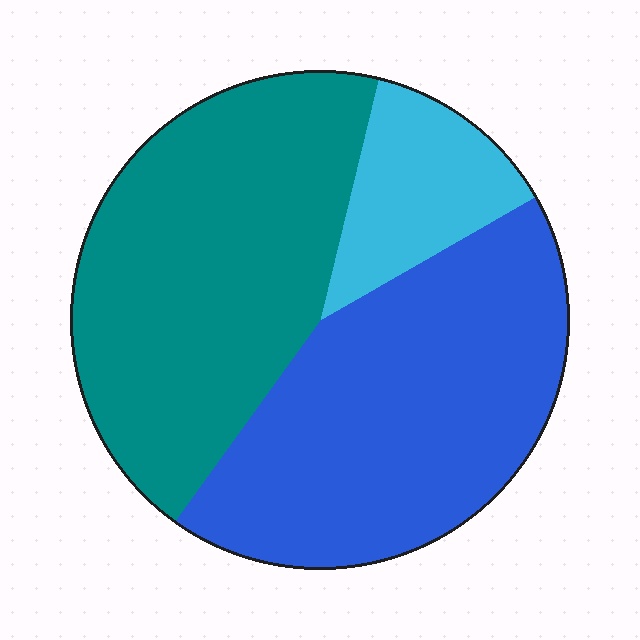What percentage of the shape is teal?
Teal covers 44% of the shape.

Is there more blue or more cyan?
Blue.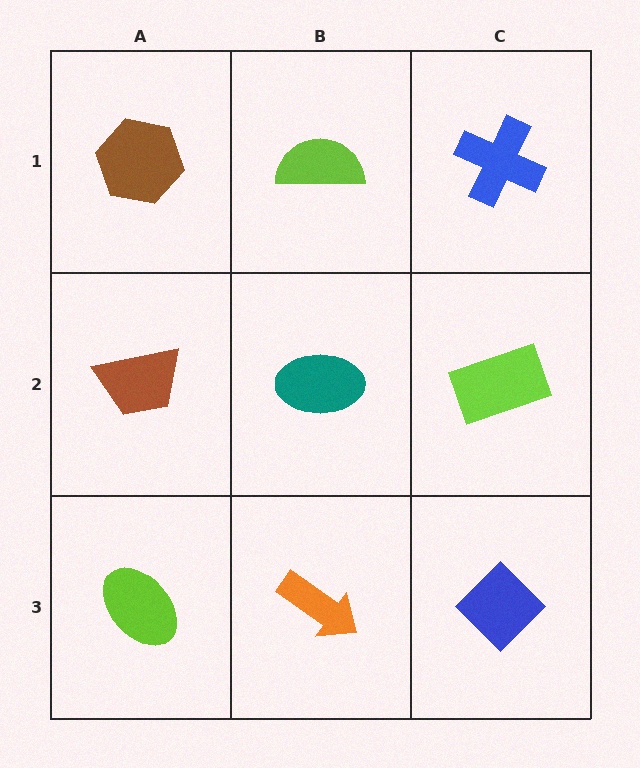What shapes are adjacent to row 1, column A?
A brown trapezoid (row 2, column A), a lime semicircle (row 1, column B).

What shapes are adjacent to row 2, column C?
A blue cross (row 1, column C), a blue diamond (row 3, column C), a teal ellipse (row 2, column B).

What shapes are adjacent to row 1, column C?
A lime rectangle (row 2, column C), a lime semicircle (row 1, column B).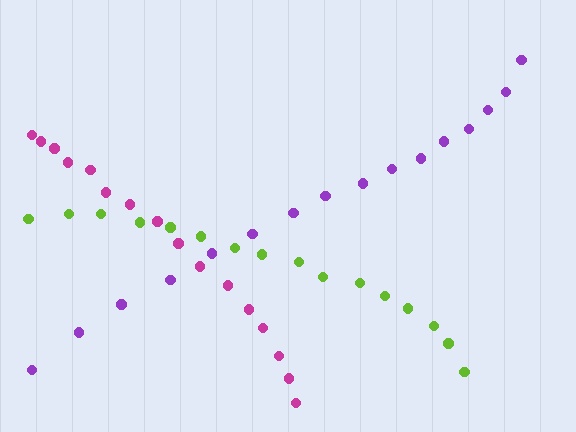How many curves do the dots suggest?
There are 3 distinct paths.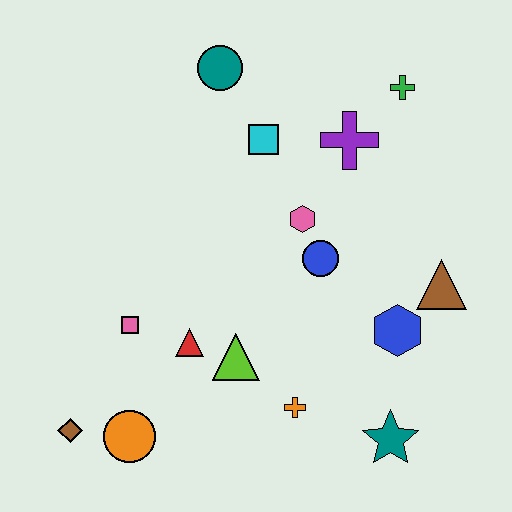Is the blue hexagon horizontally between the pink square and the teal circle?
No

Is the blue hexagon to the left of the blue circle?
No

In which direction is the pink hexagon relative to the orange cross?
The pink hexagon is above the orange cross.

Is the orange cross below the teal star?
No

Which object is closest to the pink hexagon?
The blue circle is closest to the pink hexagon.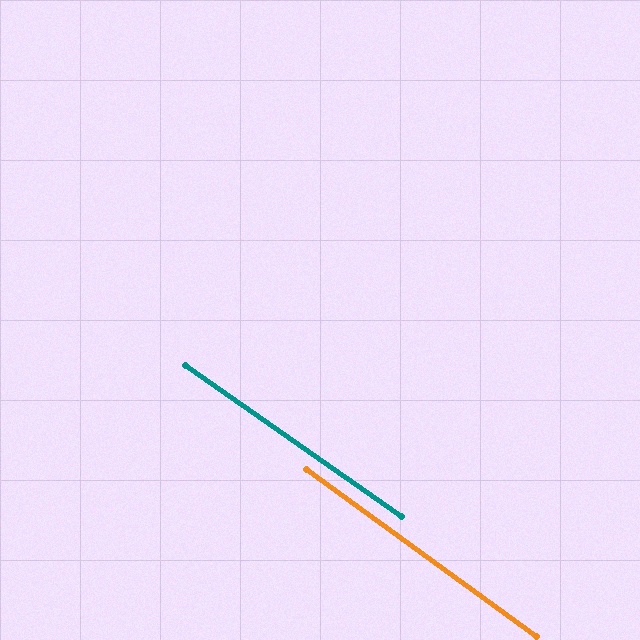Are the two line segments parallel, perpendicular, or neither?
Parallel — their directions differ by only 1.1°.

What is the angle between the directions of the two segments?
Approximately 1 degree.